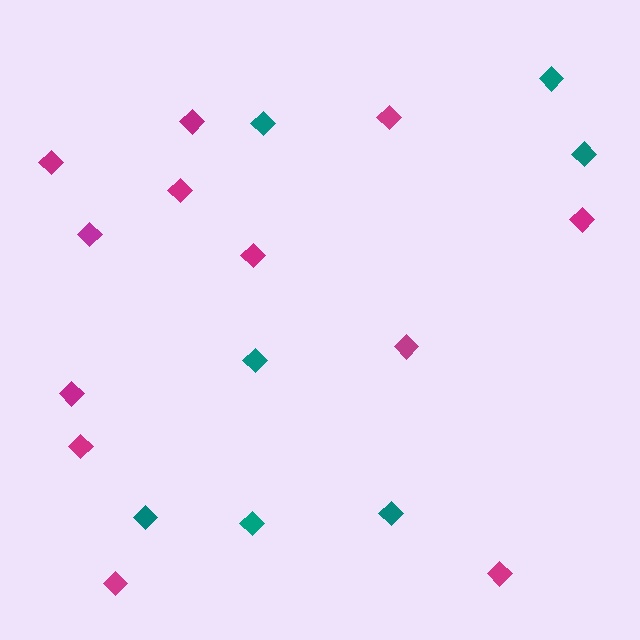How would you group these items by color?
There are 2 groups: one group of magenta diamonds (12) and one group of teal diamonds (7).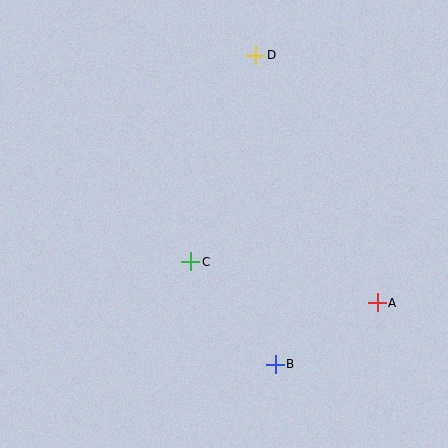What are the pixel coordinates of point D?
Point D is at (256, 55).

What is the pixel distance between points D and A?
The distance between D and A is 276 pixels.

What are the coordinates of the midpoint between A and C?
The midpoint between A and C is at (284, 282).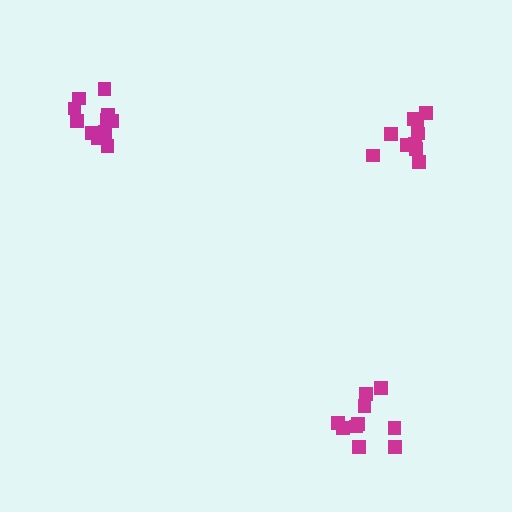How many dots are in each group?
Group 1: 11 dots, Group 2: 10 dots, Group 3: 12 dots (33 total).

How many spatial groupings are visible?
There are 3 spatial groupings.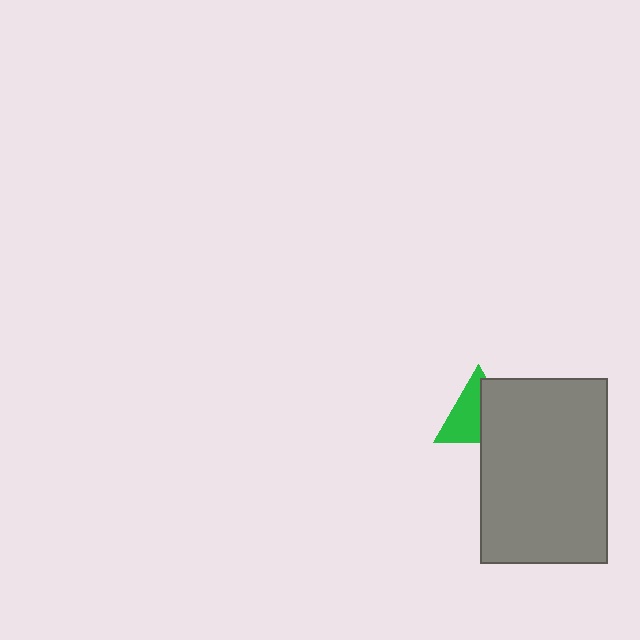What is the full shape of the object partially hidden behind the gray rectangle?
The partially hidden object is a green triangle.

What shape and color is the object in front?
The object in front is a gray rectangle.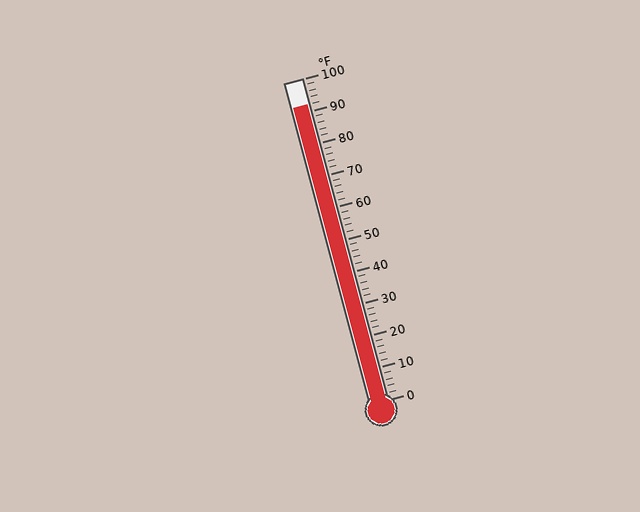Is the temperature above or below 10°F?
The temperature is above 10°F.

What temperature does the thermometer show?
The thermometer shows approximately 92°F.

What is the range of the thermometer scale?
The thermometer scale ranges from 0°F to 100°F.